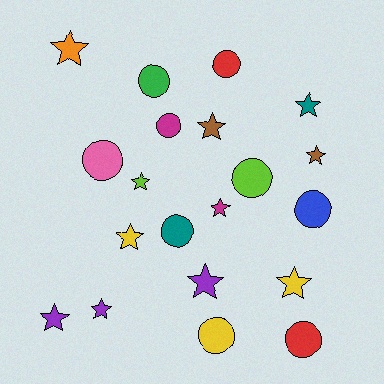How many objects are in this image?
There are 20 objects.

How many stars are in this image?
There are 11 stars.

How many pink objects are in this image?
There is 1 pink object.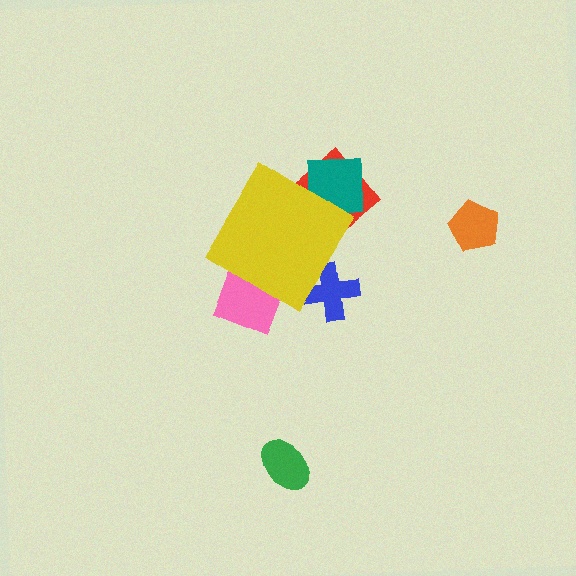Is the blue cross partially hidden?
Yes, the blue cross is partially hidden behind the yellow diamond.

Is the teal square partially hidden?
Yes, the teal square is partially hidden behind the yellow diamond.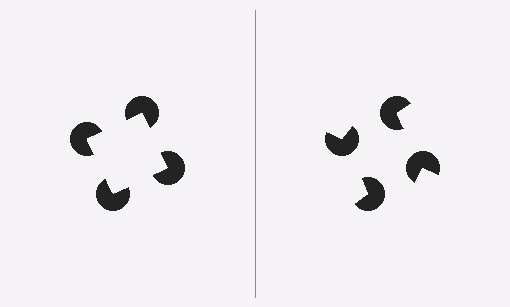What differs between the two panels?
The pac-man discs are positioned identically on both sides; only the wedge orientations differ. On the left they align to a square; on the right they are misaligned.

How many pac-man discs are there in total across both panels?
8 — 4 on each side.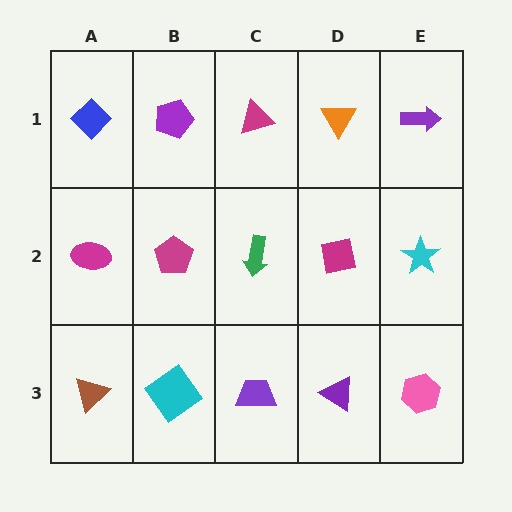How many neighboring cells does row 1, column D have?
3.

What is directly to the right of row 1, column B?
A magenta triangle.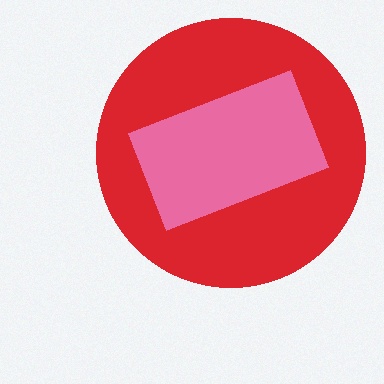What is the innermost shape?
The pink rectangle.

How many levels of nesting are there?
2.